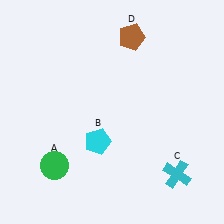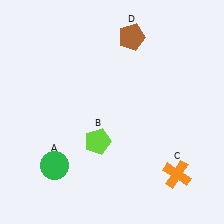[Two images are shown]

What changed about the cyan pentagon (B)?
In Image 1, B is cyan. In Image 2, it changed to lime.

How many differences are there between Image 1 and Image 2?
There are 2 differences between the two images.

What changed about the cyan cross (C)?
In Image 1, C is cyan. In Image 2, it changed to orange.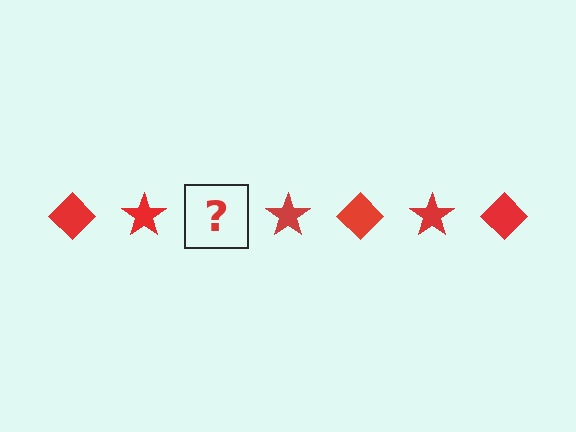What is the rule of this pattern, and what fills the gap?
The rule is that the pattern cycles through diamond, star shapes in red. The gap should be filled with a red diamond.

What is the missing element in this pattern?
The missing element is a red diamond.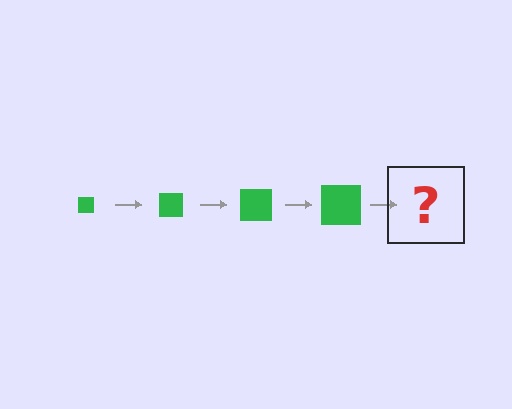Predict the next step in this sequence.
The next step is a green square, larger than the previous one.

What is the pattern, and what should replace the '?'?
The pattern is that the square gets progressively larger each step. The '?' should be a green square, larger than the previous one.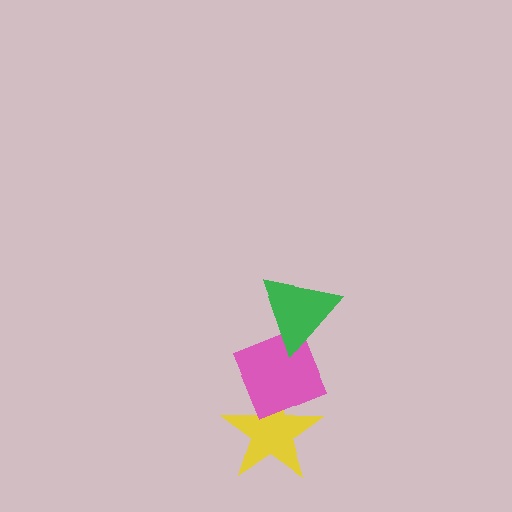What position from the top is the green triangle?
The green triangle is 1st from the top.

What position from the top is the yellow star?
The yellow star is 3rd from the top.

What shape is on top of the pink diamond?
The green triangle is on top of the pink diamond.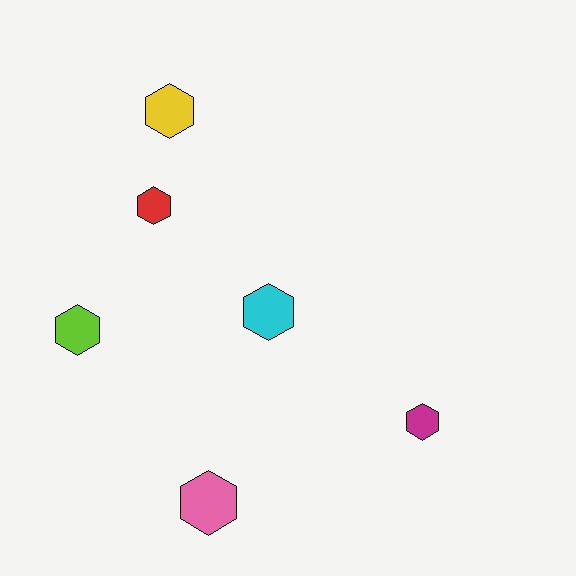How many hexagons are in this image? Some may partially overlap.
There are 6 hexagons.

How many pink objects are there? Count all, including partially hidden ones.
There is 1 pink object.